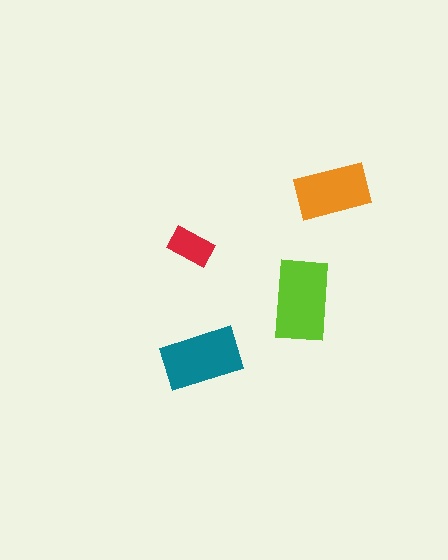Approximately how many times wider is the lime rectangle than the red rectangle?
About 2 times wider.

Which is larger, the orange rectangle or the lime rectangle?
The lime one.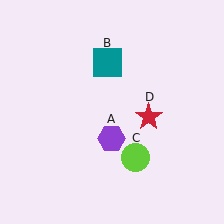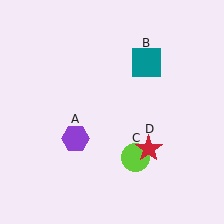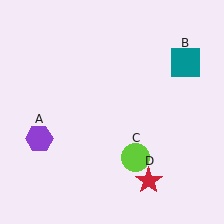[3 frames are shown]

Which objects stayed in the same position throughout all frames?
Lime circle (object C) remained stationary.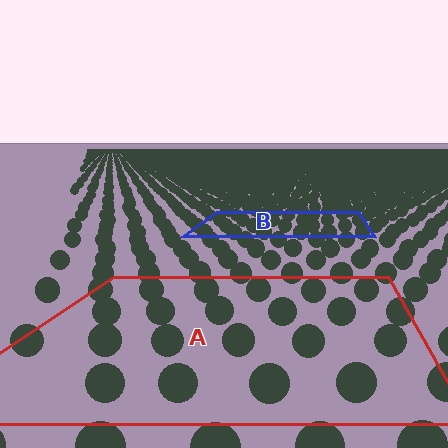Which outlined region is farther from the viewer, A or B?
Region B is farther from the viewer — the texture elements inside it appear smaller and more densely packed.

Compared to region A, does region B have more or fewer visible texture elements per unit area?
Region B has more texture elements per unit area — they are packed more densely because it is farther away.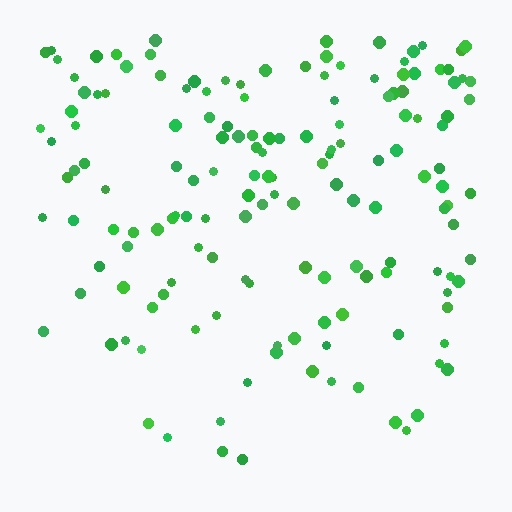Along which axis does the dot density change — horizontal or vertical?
Vertical.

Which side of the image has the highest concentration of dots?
The top.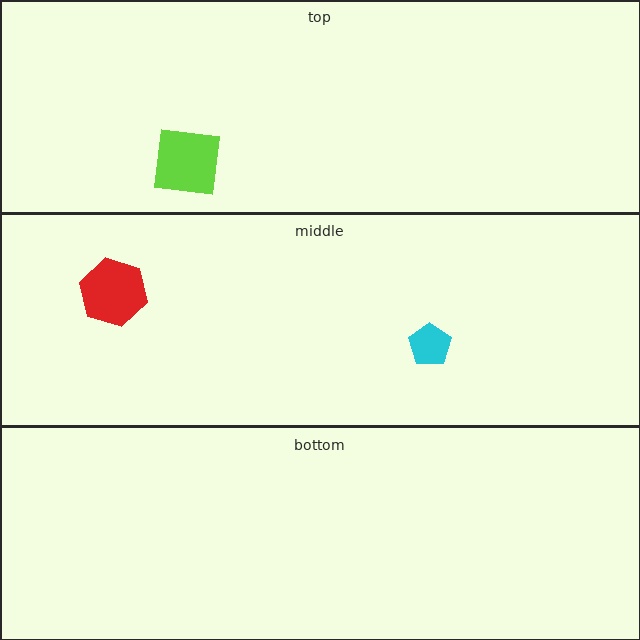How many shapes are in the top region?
1.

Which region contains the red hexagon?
The middle region.